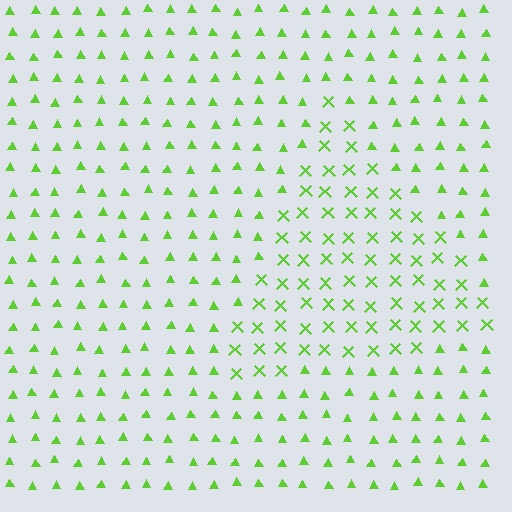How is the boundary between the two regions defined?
The boundary is defined by a change in element shape: X marks inside vs. triangles outside. All elements share the same color and spacing.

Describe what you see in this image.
The image is filled with small lime elements arranged in a uniform grid. A triangle-shaped region contains X marks, while the surrounding area contains triangles. The boundary is defined purely by the change in element shape.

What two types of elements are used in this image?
The image uses X marks inside the triangle region and triangles outside it.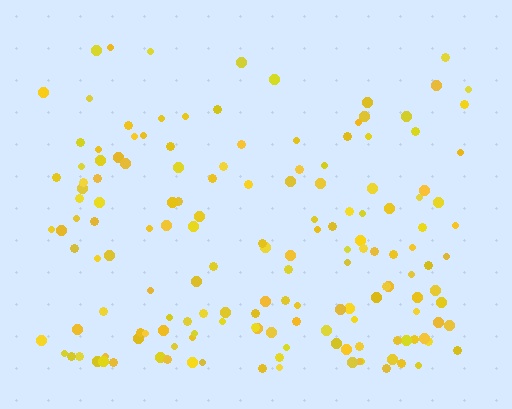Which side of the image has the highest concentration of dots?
The bottom.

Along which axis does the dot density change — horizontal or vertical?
Vertical.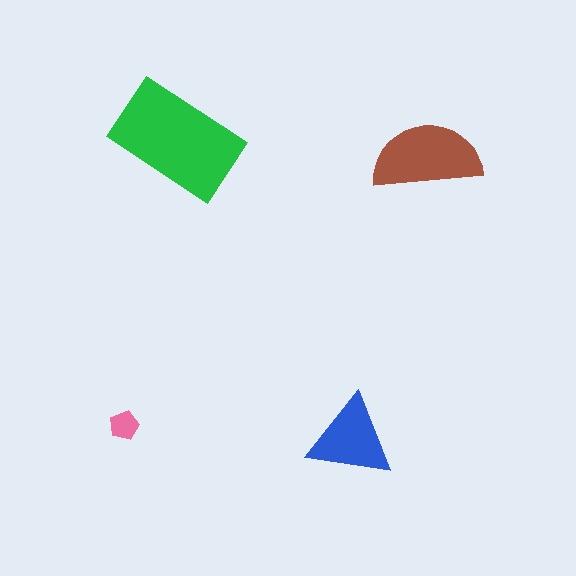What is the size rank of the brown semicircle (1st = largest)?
2nd.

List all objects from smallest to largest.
The pink pentagon, the blue triangle, the brown semicircle, the green rectangle.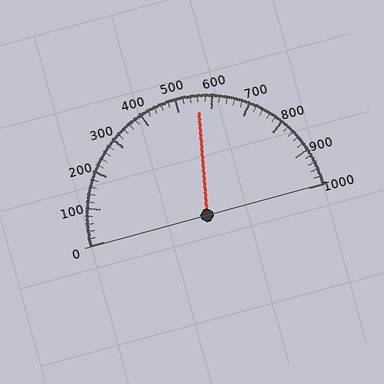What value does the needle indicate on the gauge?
The needle indicates approximately 560.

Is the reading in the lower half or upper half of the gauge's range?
The reading is in the upper half of the range (0 to 1000).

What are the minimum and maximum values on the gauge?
The gauge ranges from 0 to 1000.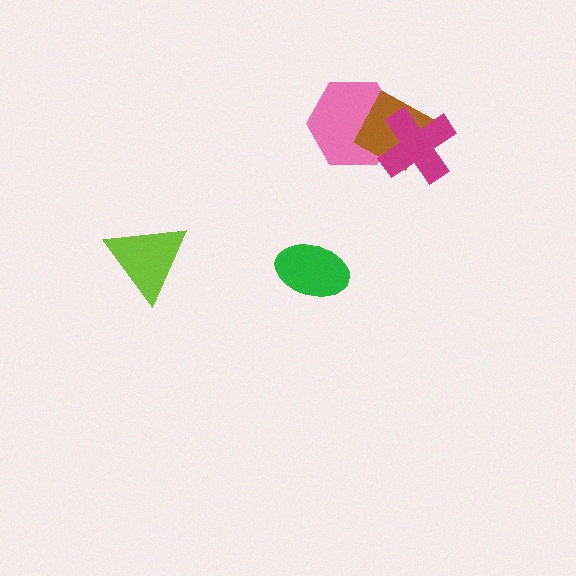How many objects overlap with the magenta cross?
2 objects overlap with the magenta cross.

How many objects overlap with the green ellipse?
0 objects overlap with the green ellipse.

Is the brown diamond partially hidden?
Yes, it is partially covered by another shape.